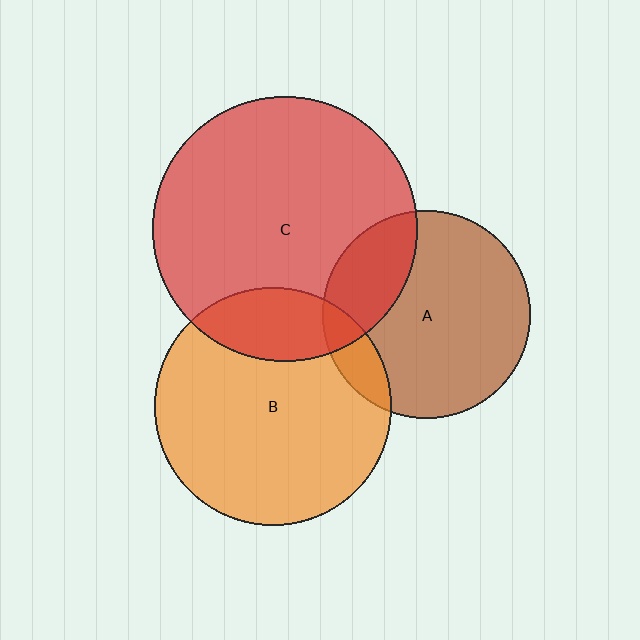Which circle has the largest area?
Circle C (red).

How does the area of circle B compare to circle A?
Approximately 1.3 times.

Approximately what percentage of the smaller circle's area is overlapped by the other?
Approximately 25%.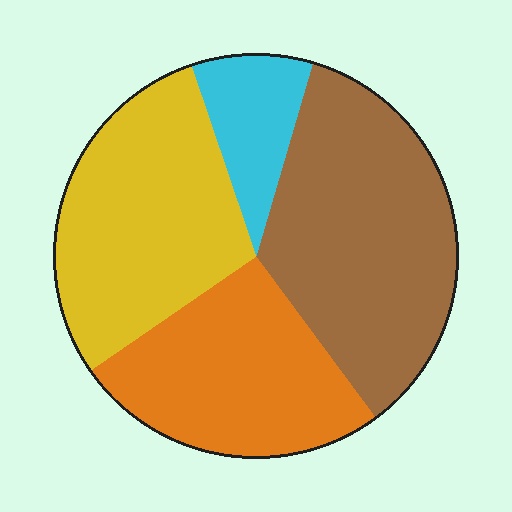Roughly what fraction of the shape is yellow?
Yellow covers roughly 30% of the shape.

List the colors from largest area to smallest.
From largest to smallest: brown, yellow, orange, cyan.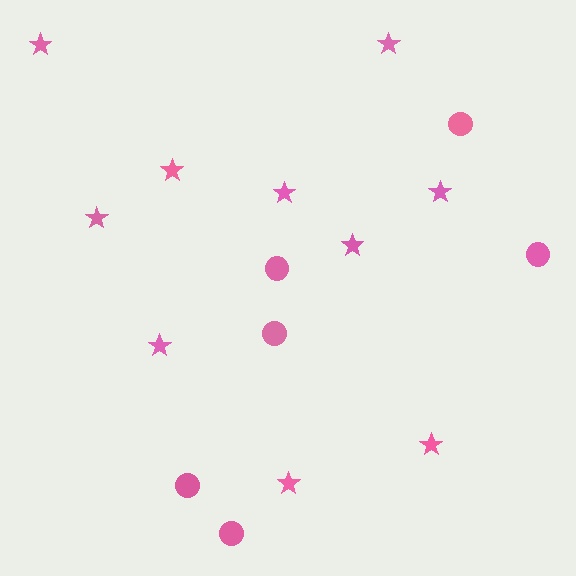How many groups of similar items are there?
There are 2 groups: one group of stars (10) and one group of circles (6).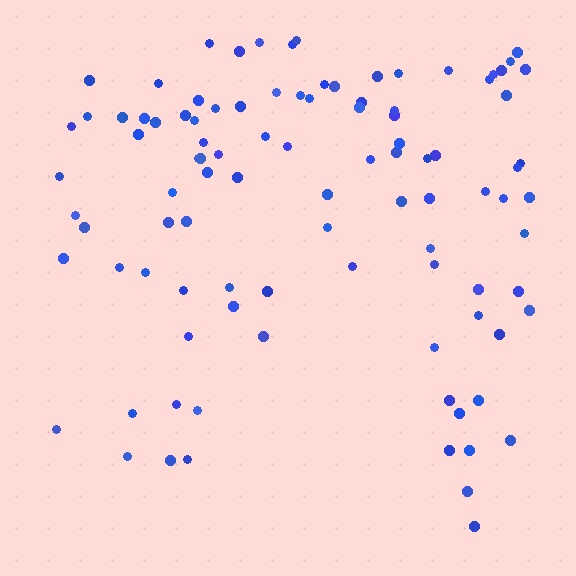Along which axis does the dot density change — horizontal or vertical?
Vertical.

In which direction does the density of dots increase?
From bottom to top, with the top side densest.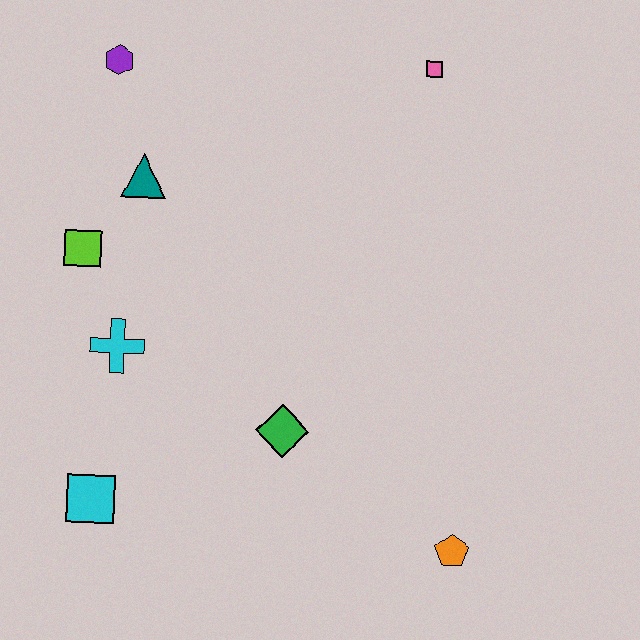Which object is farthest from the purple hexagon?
The orange pentagon is farthest from the purple hexagon.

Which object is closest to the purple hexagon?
The teal triangle is closest to the purple hexagon.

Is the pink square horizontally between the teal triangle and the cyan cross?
No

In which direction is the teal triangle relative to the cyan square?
The teal triangle is above the cyan square.